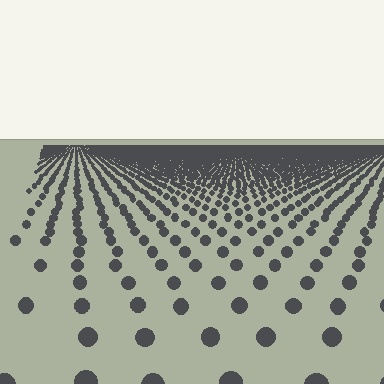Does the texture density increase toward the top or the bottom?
Density increases toward the top.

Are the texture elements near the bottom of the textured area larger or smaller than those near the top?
Larger. Near the bottom, elements are closer to the viewer and appear at a bigger on-screen size.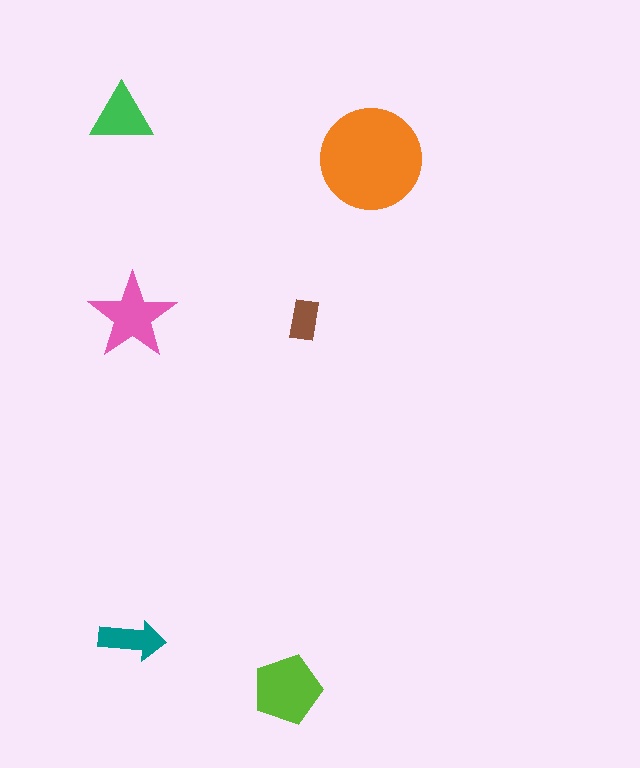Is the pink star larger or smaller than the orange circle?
Smaller.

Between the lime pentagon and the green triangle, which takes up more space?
The lime pentagon.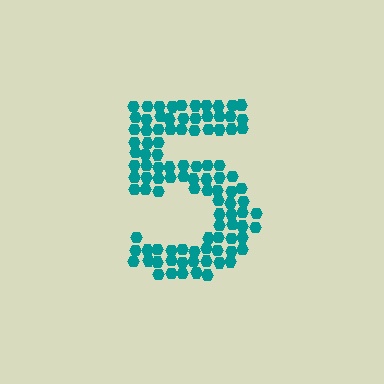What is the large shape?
The large shape is the digit 5.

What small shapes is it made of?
It is made of small hexagons.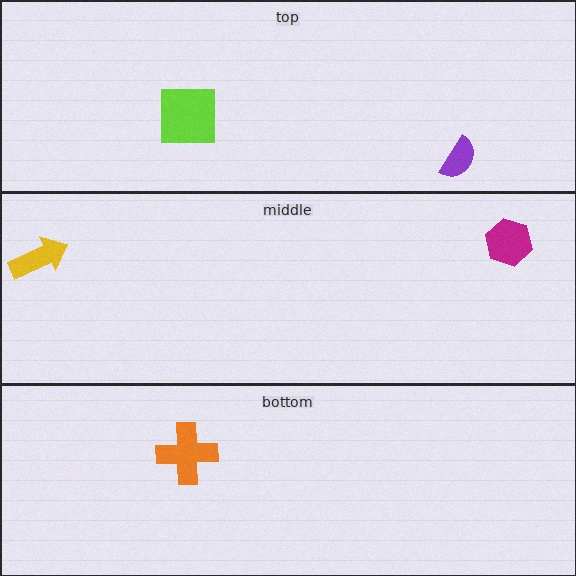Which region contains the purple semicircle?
The top region.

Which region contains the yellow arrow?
The middle region.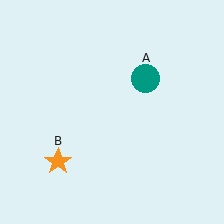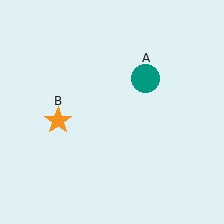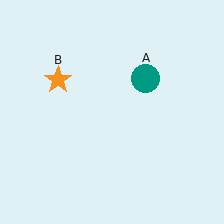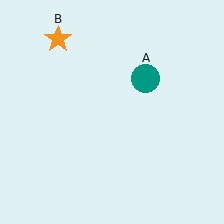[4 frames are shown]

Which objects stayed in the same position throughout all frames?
Teal circle (object A) remained stationary.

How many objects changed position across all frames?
1 object changed position: orange star (object B).